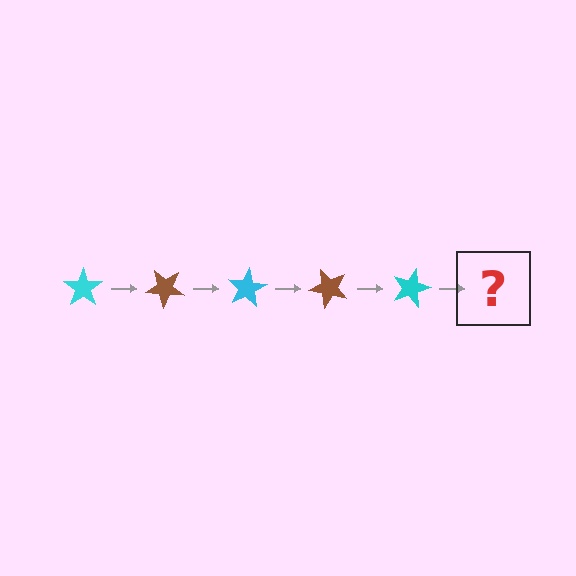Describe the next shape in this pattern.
It should be a brown star, rotated 200 degrees from the start.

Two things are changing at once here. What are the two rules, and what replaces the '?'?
The two rules are that it rotates 40 degrees each step and the color cycles through cyan and brown. The '?' should be a brown star, rotated 200 degrees from the start.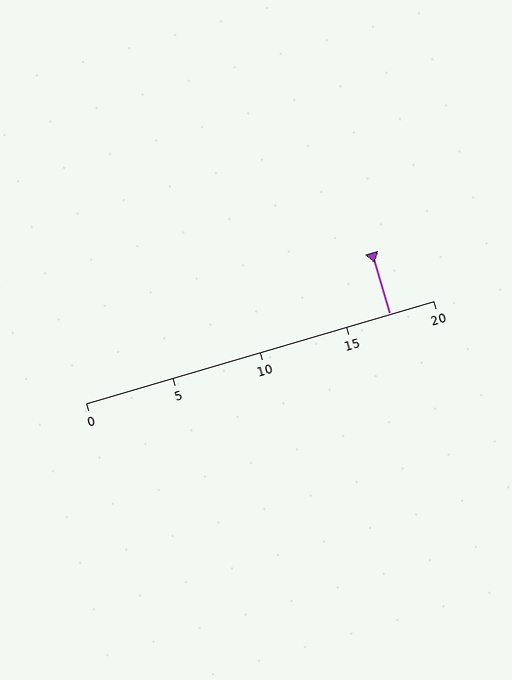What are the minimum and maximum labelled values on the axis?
The axis runs from 0 to 20.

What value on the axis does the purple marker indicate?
The marker indicates approximately 17.5.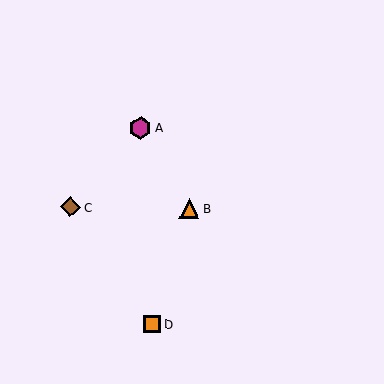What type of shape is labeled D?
Shape D is an orange square.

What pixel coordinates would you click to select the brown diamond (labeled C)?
Click at (70, 207) to select the brown diamond C.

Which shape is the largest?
The magenta hexagon (labeled A) is the largest.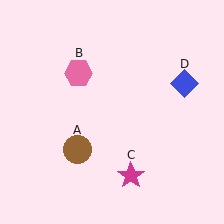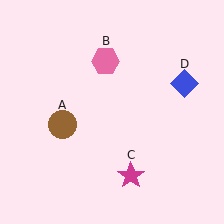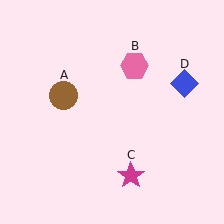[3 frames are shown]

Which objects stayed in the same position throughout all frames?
Magenta star (object C) and blue diamond (object D) remained stationary.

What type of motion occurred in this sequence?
The brown circle (object A), pink hexagon (object B) rotated clockwise around the center of the scene.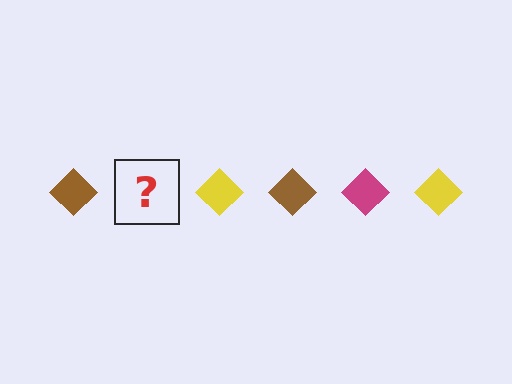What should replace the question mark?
The question mark should be replaced with a magenta diamond.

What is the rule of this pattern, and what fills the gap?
The rule is that the pattern cycles through brown, magenta, yellow diamonds. The gap should be filled with a magenta diamond.